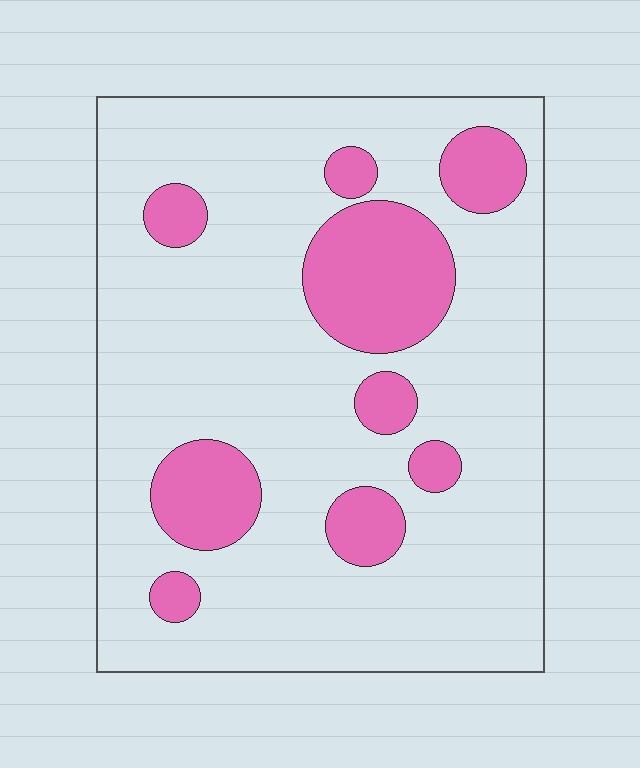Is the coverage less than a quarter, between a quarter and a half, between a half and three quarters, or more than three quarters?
Less than a quarter.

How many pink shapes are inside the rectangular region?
9.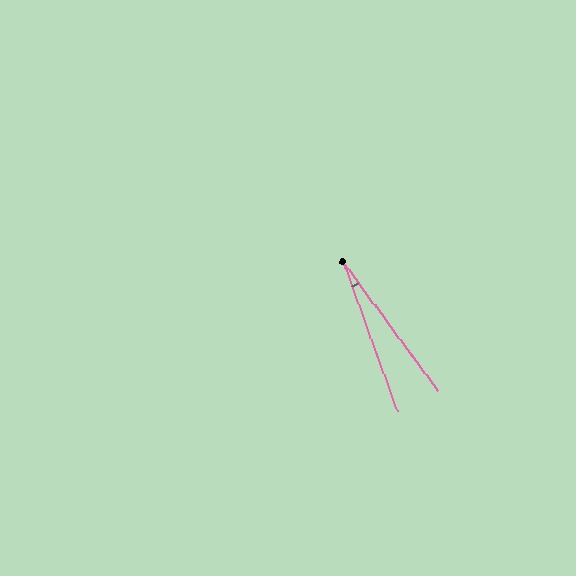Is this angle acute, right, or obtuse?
It is acute.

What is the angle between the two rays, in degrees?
Approximately 16 degrees.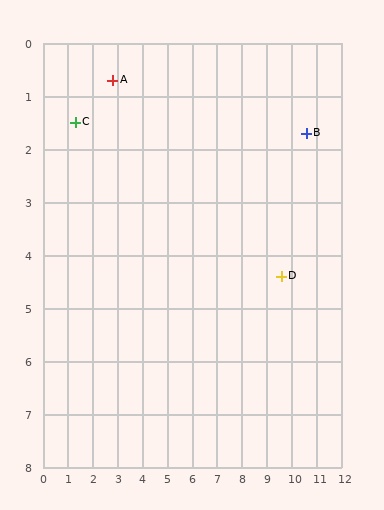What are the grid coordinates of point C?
Point C is at approximately (1.3, 1.5).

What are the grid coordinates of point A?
Point A is at approximately (2.8, 0.7).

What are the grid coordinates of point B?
Point B is at approximately (10.6, 1.7).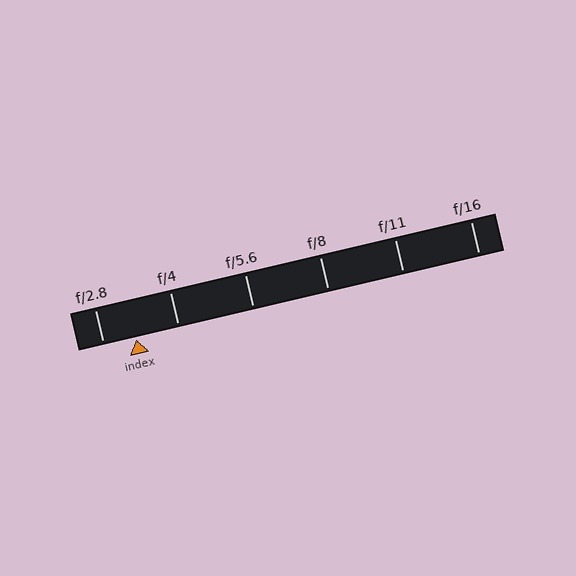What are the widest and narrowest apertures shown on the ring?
The widest aperture shown is f/2.8 and the narrowest is f/16.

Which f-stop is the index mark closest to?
The index mark is closest to f/2.8.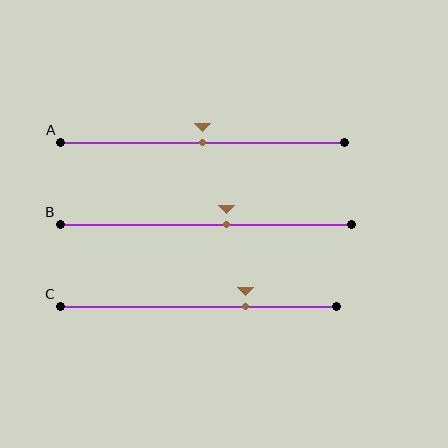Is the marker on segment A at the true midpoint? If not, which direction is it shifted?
Yes, the marker on segment A is at the true midpoint.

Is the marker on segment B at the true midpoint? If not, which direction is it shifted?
No, the marker on segment B is shifted to the right by about 7% of the segment length.